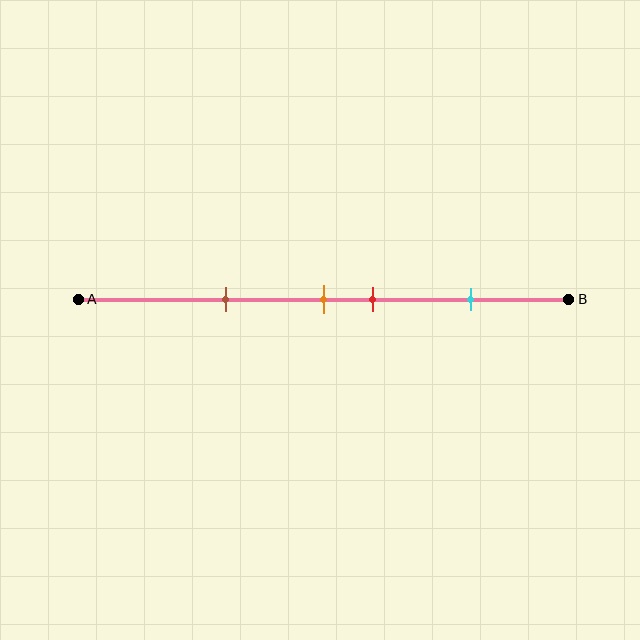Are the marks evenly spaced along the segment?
No, the marks are not evenly spaced.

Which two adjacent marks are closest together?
The orange and red marks are the closest adjacent pair.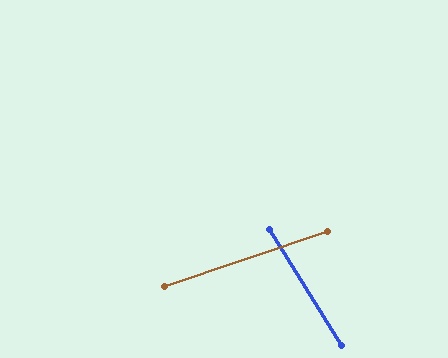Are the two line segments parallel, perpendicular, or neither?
Neither parallel nor perpendicular — they differ by about 77°.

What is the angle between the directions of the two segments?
Approximately 77 degrees.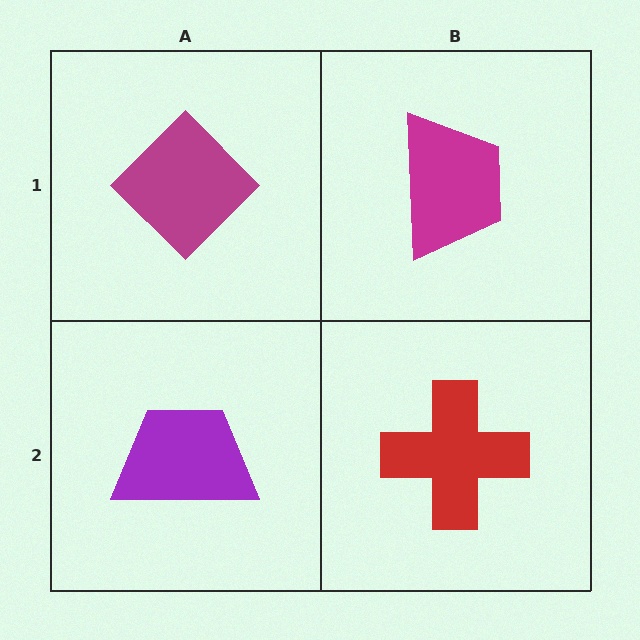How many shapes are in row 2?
2 shapes.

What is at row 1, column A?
A magenta diamond.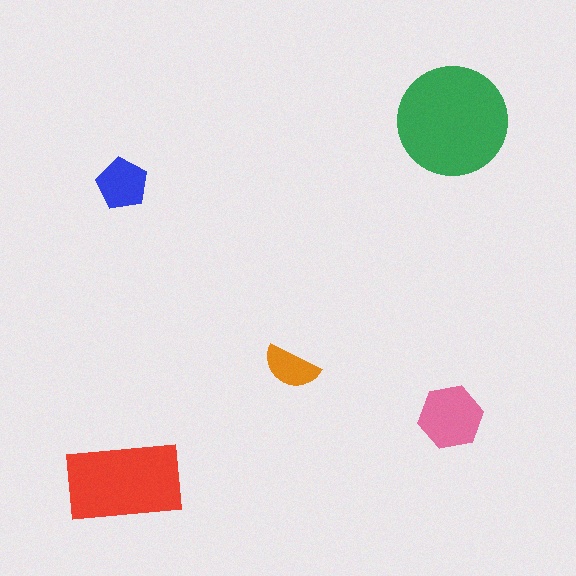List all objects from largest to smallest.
The green circle, the red rectangle, the pink hexagon, the blue pentagon, the orange semicircle.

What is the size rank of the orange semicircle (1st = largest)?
5th.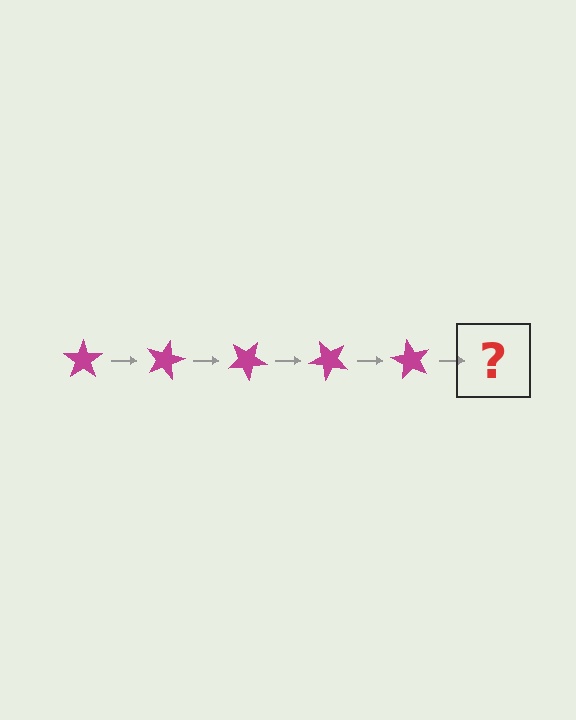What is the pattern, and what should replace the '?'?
The pattern is that the star rotates 15 degrees each step. The '?' should be a magenta star rotated 75 degrees.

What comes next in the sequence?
The next element should be a magenta star rotated 75 degrees.